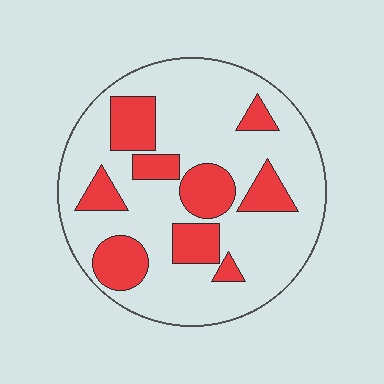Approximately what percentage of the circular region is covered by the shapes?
Approximately 25%.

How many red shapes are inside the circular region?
9.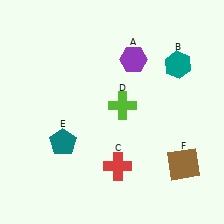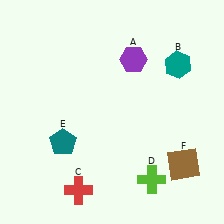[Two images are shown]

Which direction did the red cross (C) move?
The red cross (C) moved left.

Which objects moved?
The objects that moved are: the red cross (C), the lime cross (D).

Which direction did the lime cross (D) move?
The lime cross (D) moved down.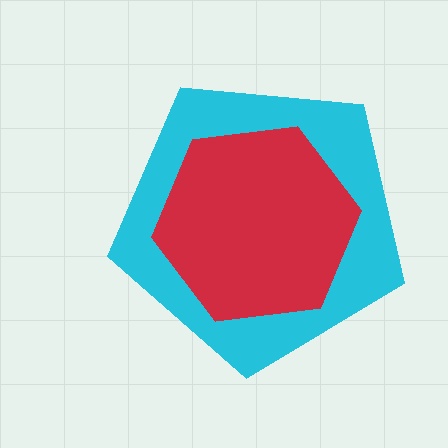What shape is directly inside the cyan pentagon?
The red hexagon.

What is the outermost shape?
The cyan pentagon.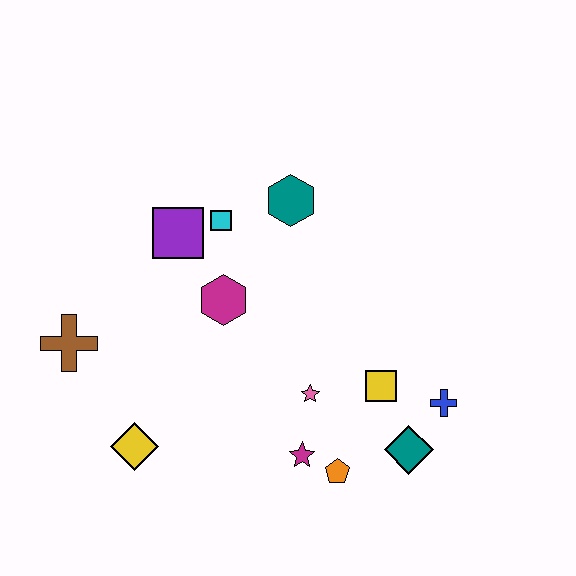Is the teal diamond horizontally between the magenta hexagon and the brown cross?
No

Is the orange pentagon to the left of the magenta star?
No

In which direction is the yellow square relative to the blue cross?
The yellow square is to the left of the blue cross.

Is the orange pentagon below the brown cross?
Yes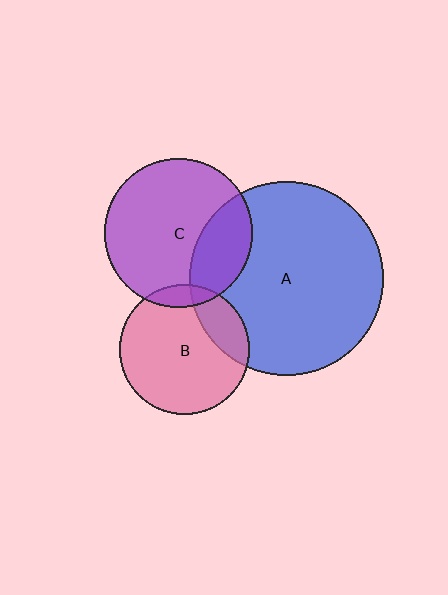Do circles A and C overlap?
Yes.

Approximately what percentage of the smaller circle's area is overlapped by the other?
Approximately 25%.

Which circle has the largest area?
Circle A (blue).